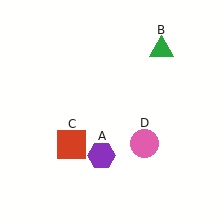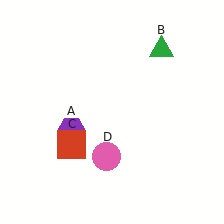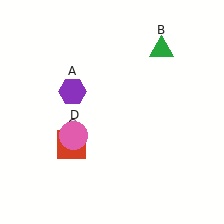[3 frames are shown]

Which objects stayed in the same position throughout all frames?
Green triangle (object B) and red square (object C) remained stationary.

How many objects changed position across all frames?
2 objects changed position: purple hexagon (object A), pink circle (object D).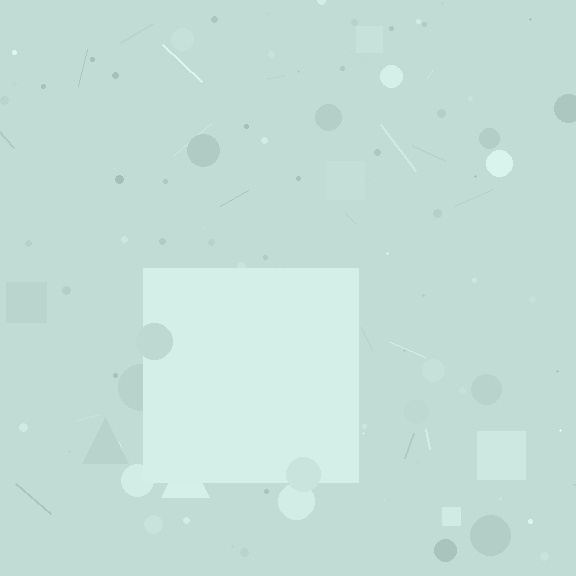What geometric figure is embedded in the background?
A square is embedded in the background.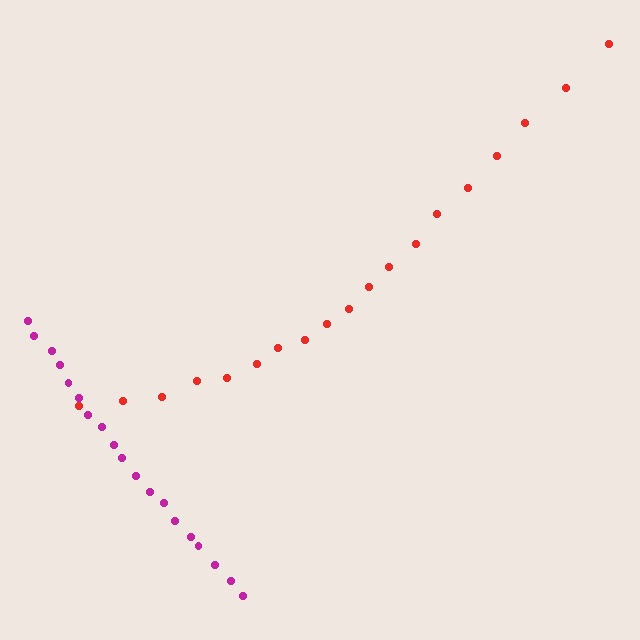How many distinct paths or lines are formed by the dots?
There are 2 distinct paths.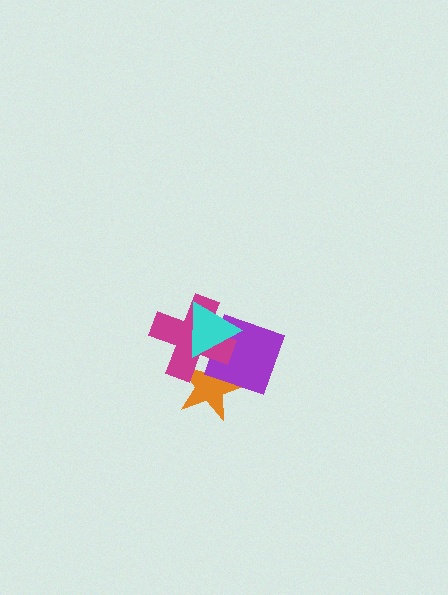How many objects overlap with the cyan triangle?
3 objects overlap with the cyan triangle.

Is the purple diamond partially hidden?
Yes, it is partially covered by another shape.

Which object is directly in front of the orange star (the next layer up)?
The purple diamond is directly in front of the orange star.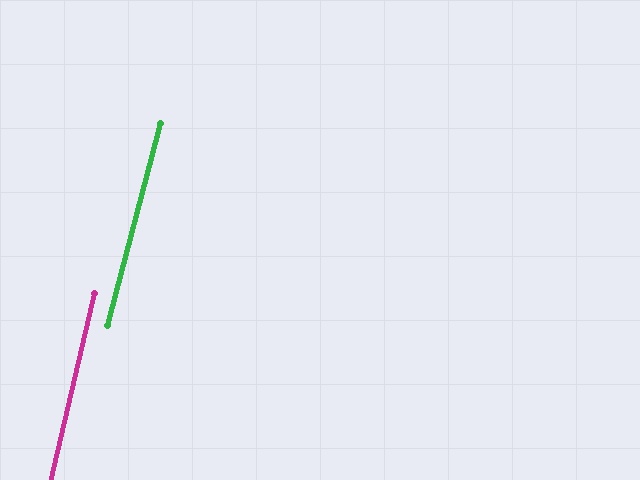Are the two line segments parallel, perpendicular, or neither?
Parallel — their directions differ by only 1.3°.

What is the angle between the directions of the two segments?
Approximately 1 degree.